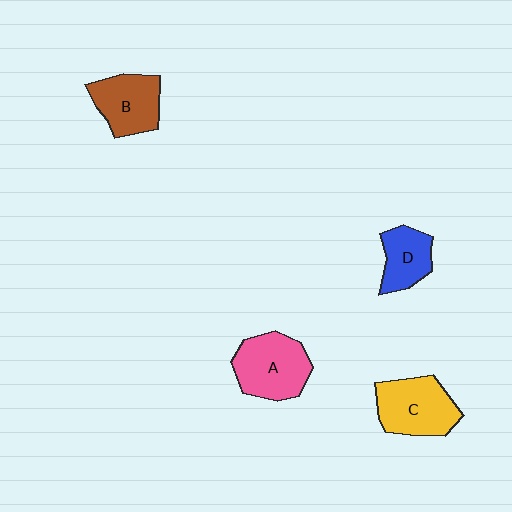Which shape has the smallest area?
Shape D (blue).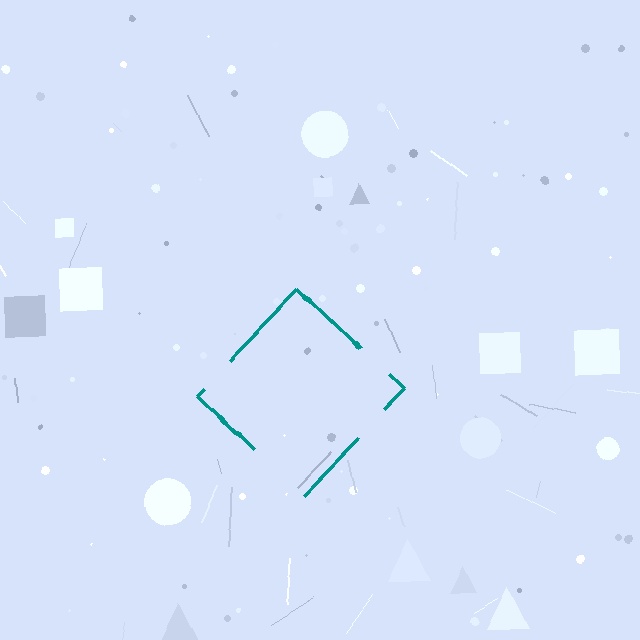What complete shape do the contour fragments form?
The contour fragments form a diamond.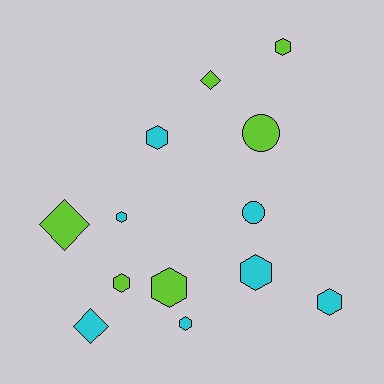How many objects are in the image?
There are 13 objects.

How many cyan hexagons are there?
There are 5 cyan hexagons.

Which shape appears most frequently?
Hexagon, with 8 objects.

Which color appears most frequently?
Cyan, with 7 objects.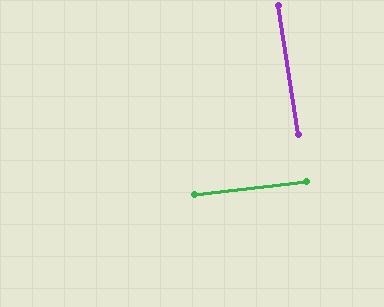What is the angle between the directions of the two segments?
Approximately 88 degrees.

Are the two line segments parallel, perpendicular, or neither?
Perpendicular — they meet at approximately 88°.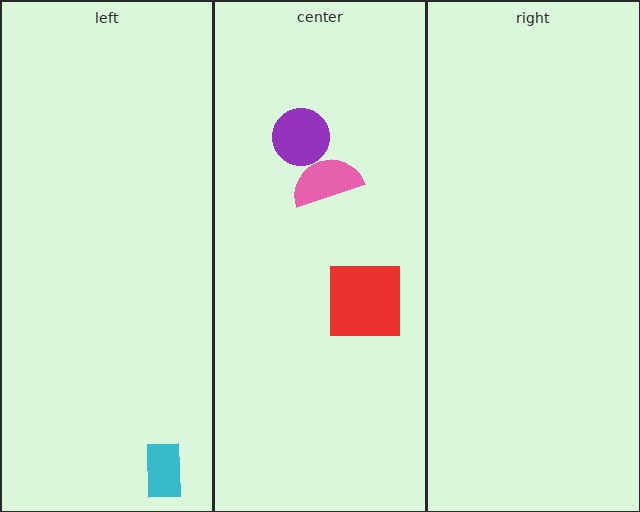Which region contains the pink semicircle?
The center region.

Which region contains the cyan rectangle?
The left region.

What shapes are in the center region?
The purple circle, the pink semicircle, the red square.